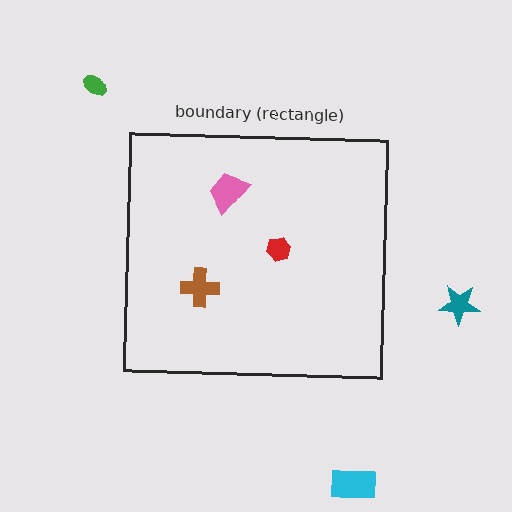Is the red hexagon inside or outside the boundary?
Inside.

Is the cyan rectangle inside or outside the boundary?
Outside.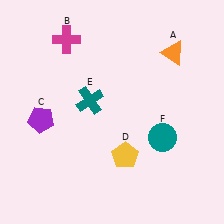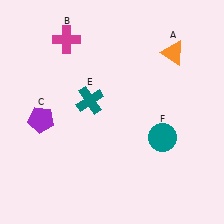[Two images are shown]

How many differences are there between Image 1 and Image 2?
There is 1 difference between the two images.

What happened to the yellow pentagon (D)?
The yellow pentagon (D) was removed in Image 2. It was in the bottom-right area of Image 1.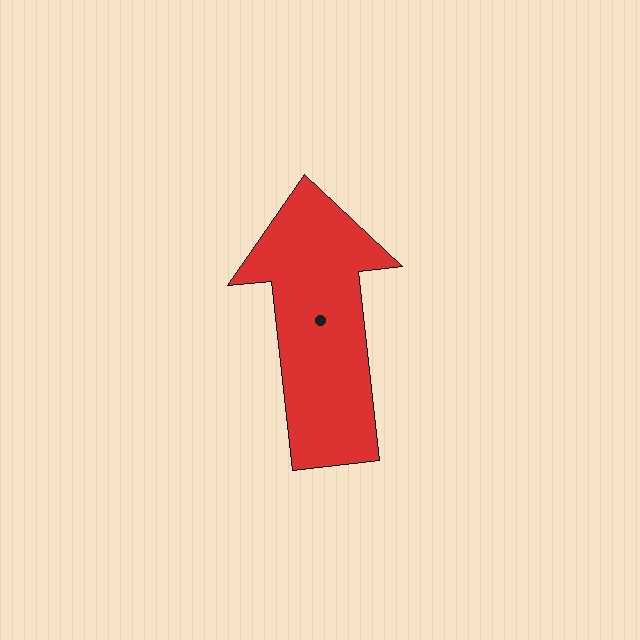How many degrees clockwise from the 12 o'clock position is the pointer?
Approximately 354 degrees.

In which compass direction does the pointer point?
North.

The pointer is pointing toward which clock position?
Roughly 12 o'clock.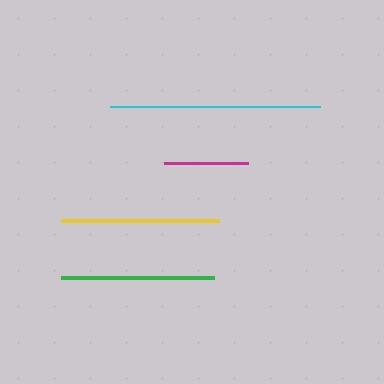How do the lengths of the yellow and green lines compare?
The yellow and green lines are approximately the same length.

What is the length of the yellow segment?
The yellow segment is approximately 158 pixels long.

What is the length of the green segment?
The green segment is approximately 153 pixels long.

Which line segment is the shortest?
The magenta line is the shortest at approximately 84 pixels.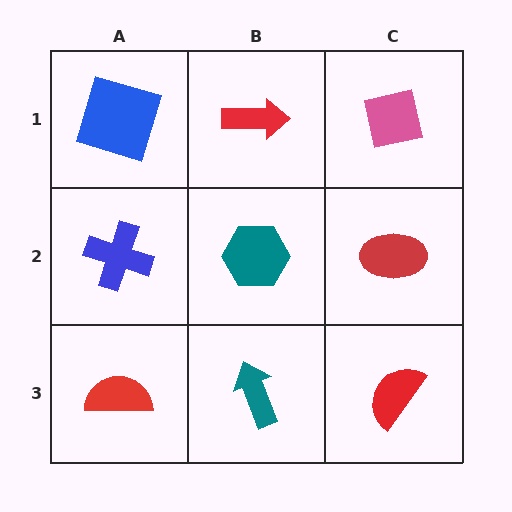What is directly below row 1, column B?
A teal hexagon.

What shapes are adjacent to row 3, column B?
A teal hexagon (row 2, column B), a red semicircle (row 3, column A), a red semicircle (row 3, column C).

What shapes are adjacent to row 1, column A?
A blue cross (row 2, column A), a red arrow (row 1, column B).